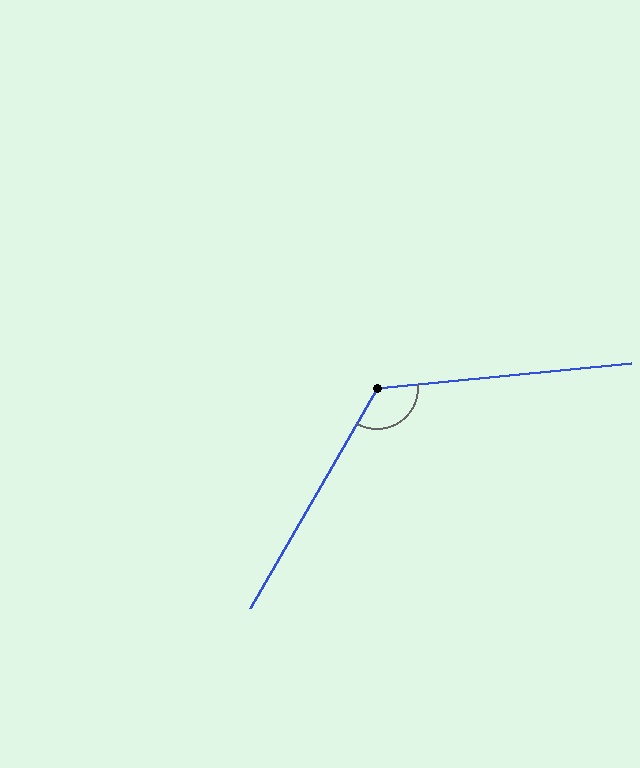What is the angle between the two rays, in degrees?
Approximately 125 degrees.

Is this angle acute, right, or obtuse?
It is obtuse.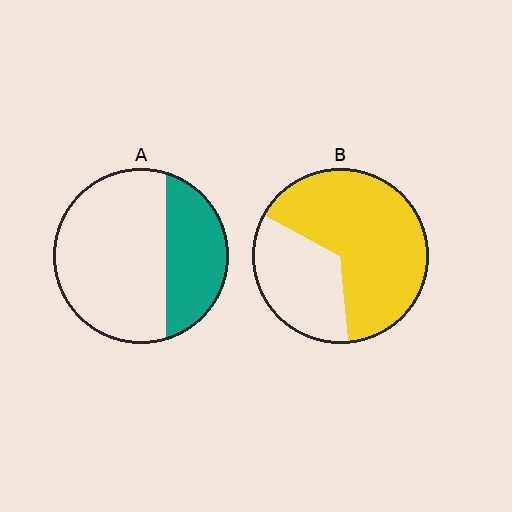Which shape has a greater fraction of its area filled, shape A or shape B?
Shape B.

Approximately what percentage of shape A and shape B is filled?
A is approximately 30% and B is approximately 65%.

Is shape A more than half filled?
No.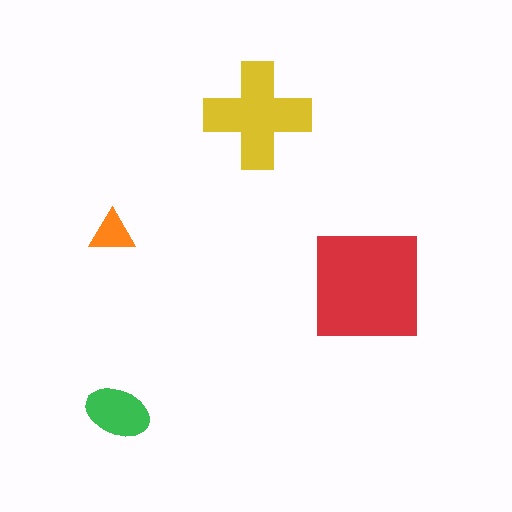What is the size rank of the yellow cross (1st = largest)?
2nd.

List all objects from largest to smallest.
The red square, the yellow cross, the green ellipse, the orange triangle.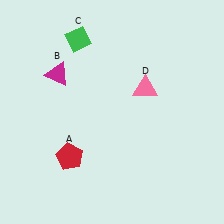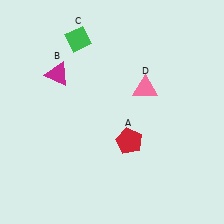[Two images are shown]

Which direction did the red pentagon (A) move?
The red pentagon (A) moved right.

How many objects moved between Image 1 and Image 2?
1 object moved between the two images.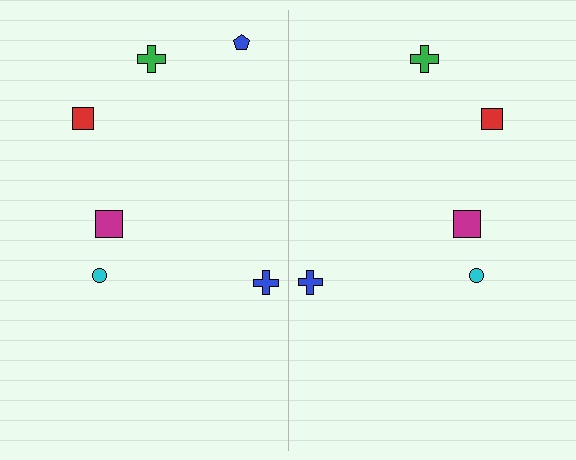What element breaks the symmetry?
A blue pentagon is missing from the right side.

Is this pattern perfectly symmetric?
No, the pattern is not perfectly symmetric. A blue pentagon is missing from the right side.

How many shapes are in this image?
There are 11 shapes in this image.